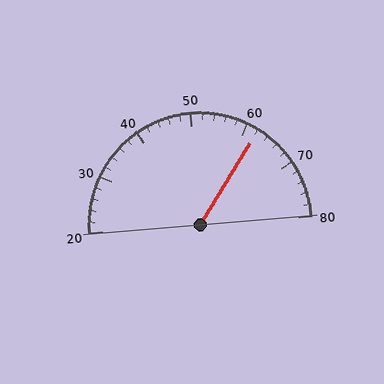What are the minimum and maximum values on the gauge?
The gauge ranges from 20 to 80.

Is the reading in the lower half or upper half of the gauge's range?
The reading is in the upper half of the range (20 to 80).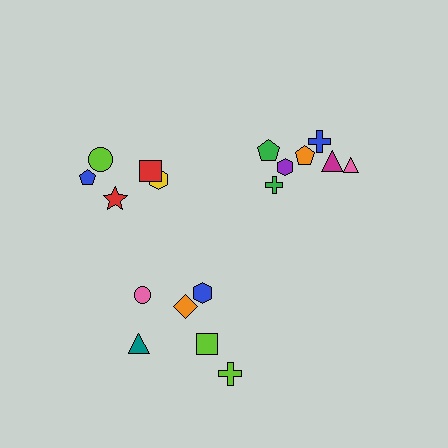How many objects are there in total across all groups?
There are 18 objects.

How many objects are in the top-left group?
There are 5 objects.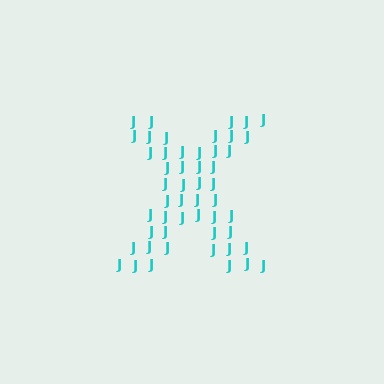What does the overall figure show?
The overall figure shows the letter X.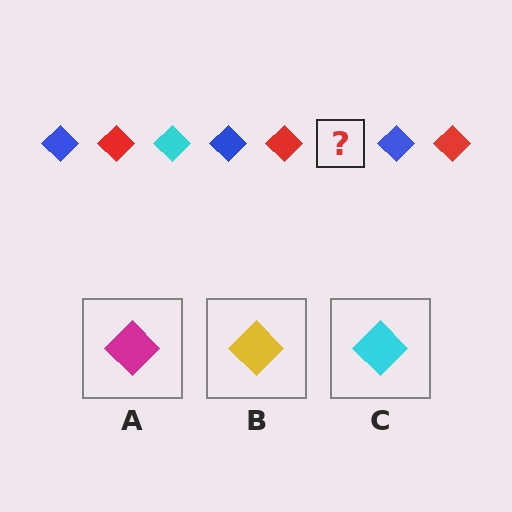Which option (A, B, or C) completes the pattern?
C.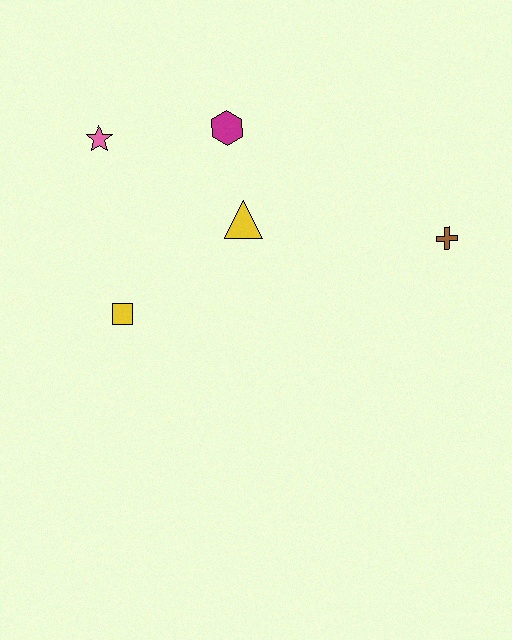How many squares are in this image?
There is 1 square.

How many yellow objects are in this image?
There are 2 yellow objects.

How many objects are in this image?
There are 5 objects.